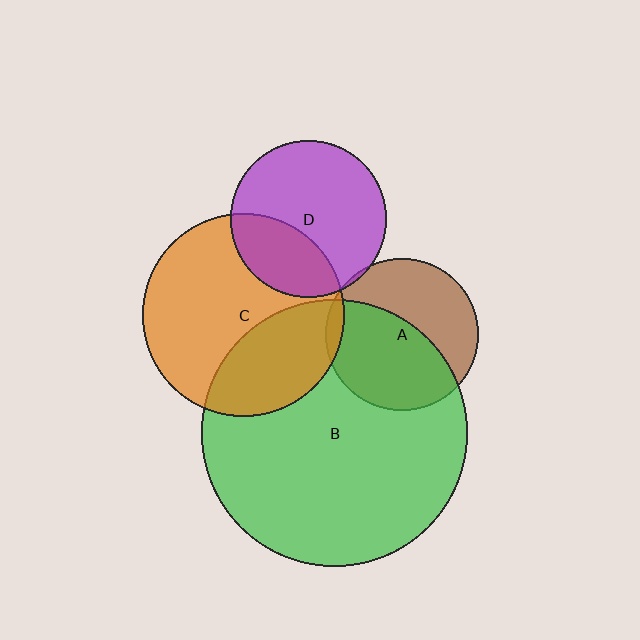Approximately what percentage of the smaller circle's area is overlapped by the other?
Approximately 35%.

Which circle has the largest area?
Circle B (green).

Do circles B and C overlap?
Yes.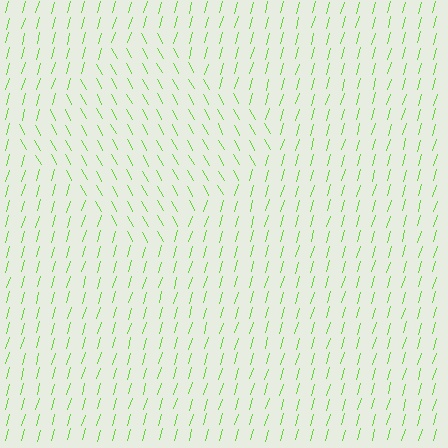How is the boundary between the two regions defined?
The boundary is defined purely by a change in line orientation (approximately 45 degrees difference). All lines are the same color and thickness.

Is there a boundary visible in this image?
Yes, there is a texture boundary formed by a change in line orientation.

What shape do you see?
I see a diamond.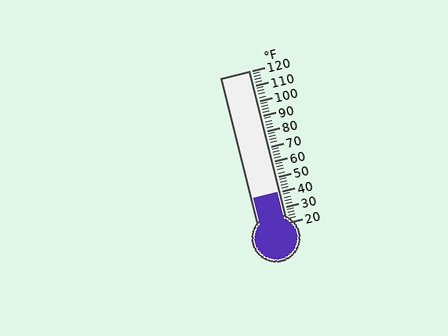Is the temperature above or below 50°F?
The temperature is below 50°F.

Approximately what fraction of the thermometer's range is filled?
The thermometer is filled to approximately 20% of its range.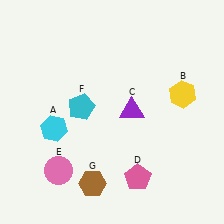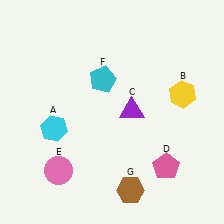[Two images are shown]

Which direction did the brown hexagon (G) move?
The brown hexagon (G) moved right.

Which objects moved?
The objects that moved are: the pink pentagon (D), the cyan pentagon (F), the brown hexagon (G).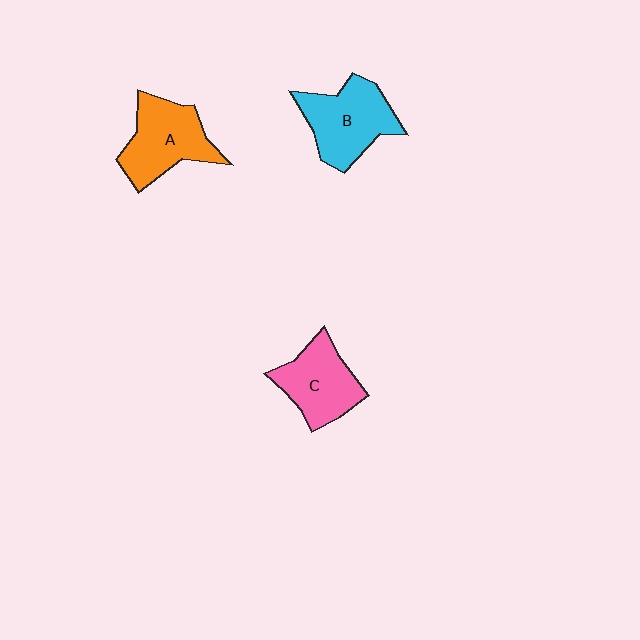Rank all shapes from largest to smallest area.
From largest to smallest: B (cyan), A (orange), C (pink).